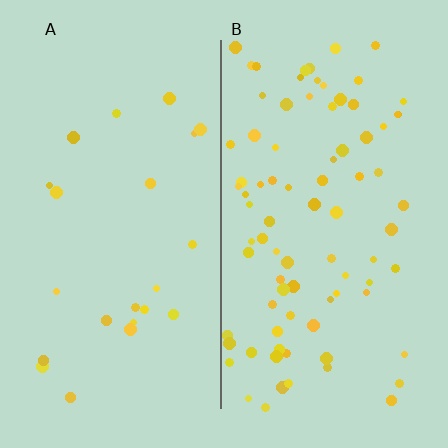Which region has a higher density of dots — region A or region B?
B (the right).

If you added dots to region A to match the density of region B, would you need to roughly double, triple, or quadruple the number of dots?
Approximately quadruple.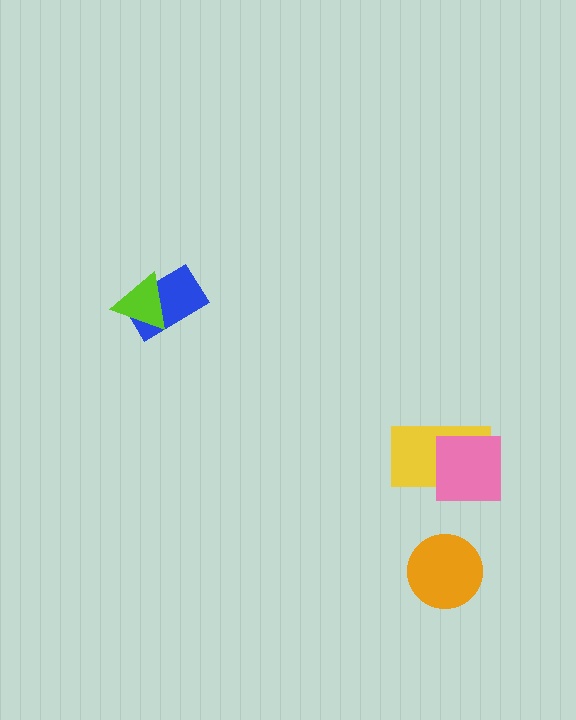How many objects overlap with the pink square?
1 object overlaps with the pink square.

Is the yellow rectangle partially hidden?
Yes, it is partially covered by another shape.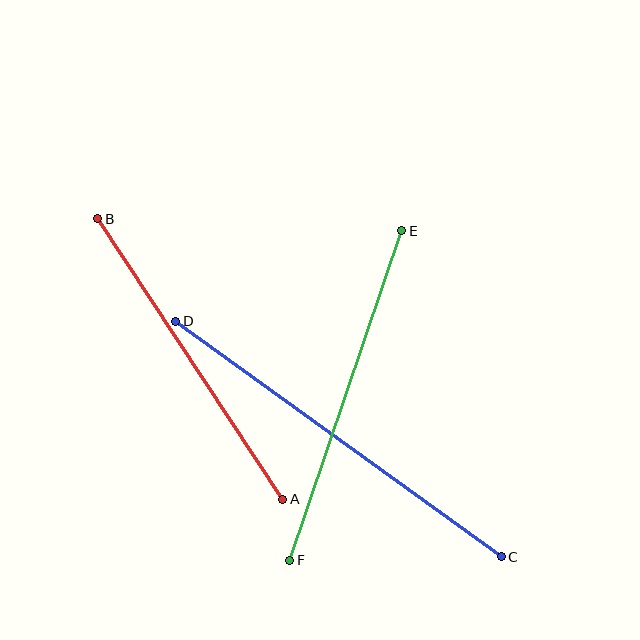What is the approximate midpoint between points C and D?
The midpoint is at approximately (338, 439) pixels.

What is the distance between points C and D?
The distance is approximately 402 pixels.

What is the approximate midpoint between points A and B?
The midpoint is at approximately (190, 359) pixels.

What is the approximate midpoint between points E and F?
The midpoint is at approximately (346, 395) pixels.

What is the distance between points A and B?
The distance is approximately 336 pixels.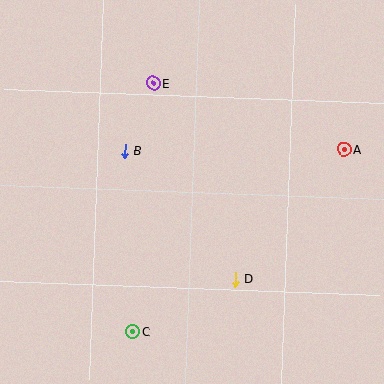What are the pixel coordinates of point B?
Point B is at (125, 151).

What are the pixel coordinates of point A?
Point A is at (344, 149).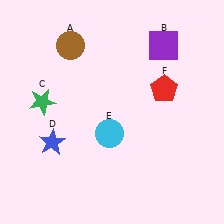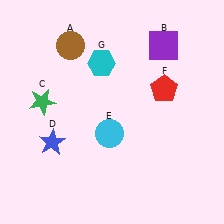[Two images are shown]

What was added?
A cyan hexagon (G) was added in Image 2.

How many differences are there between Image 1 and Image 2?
There is 1 difference between the two images.